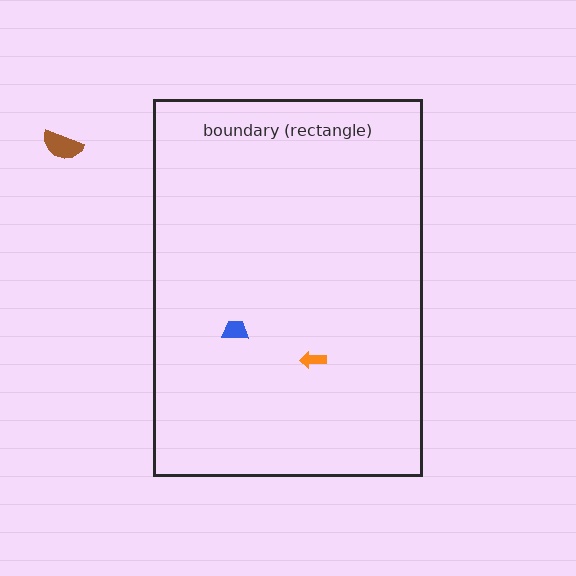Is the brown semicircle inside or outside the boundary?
Outside.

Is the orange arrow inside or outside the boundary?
Inside.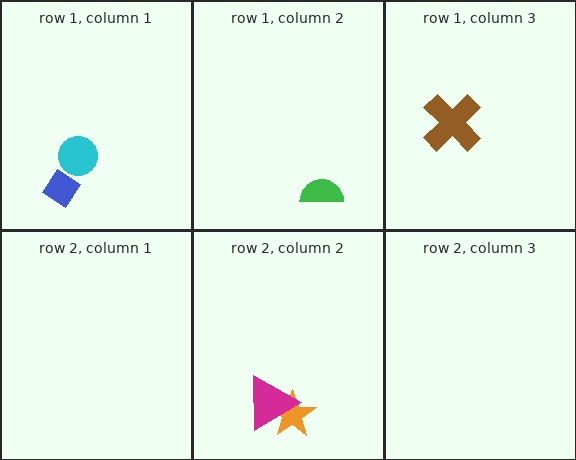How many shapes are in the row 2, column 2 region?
2.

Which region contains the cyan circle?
The row 1, column 1 region.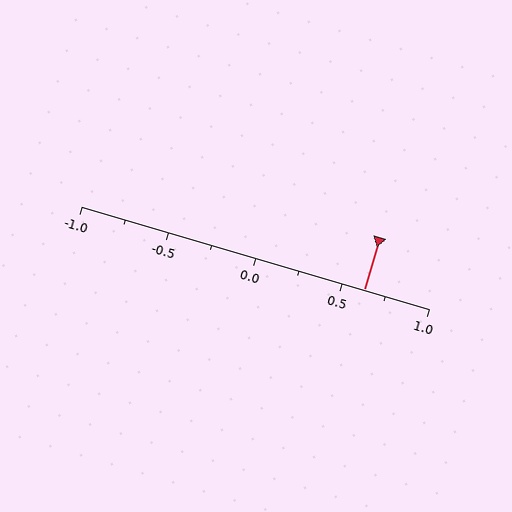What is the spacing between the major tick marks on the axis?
The major ticks are spaced 0.5 apart.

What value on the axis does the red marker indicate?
The marker indicates approximately 0.62.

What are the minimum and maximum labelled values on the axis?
The axis runs from -1.0 to 1.0.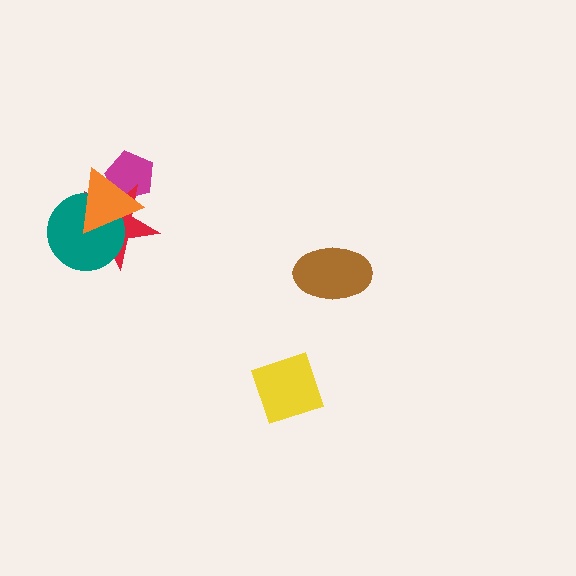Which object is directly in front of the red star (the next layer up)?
The teal circle is directly in front of the red star.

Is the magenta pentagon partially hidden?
Yes, it is partially covered by another shape.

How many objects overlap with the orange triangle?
3 objects overlap with the orange triangle.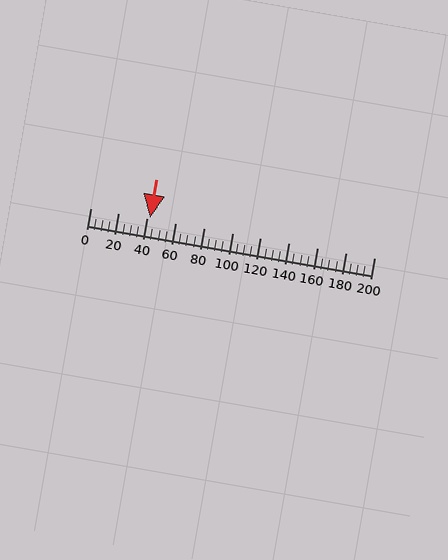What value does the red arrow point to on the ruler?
The red arrow points to approximately 42.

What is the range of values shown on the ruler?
The ruler shows values from 0 to 200.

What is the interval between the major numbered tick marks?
The major tick marks are spaced 20 units apart.